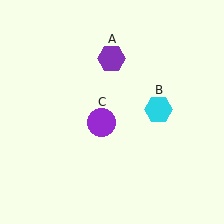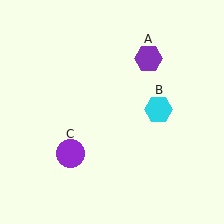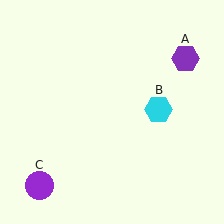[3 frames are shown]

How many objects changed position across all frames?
2 objects changed position: purple hexagon (object A), purple circle (object C).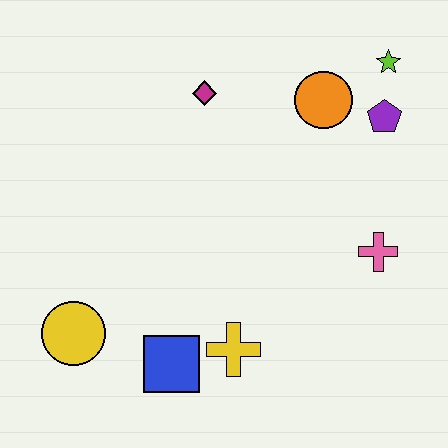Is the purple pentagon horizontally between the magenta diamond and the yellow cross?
No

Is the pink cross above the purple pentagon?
No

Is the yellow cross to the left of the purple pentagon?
Yes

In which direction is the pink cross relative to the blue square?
The pink cross is to the right of the blue square.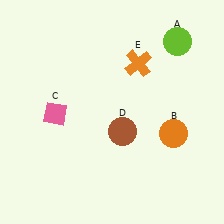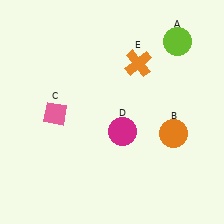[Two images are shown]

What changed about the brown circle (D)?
In Image 1, D is brown. In Image 2, it changed to magenta.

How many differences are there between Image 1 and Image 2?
There is 1 difference between the two images.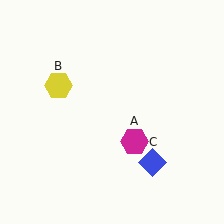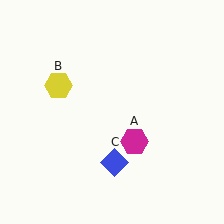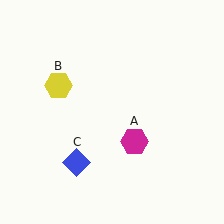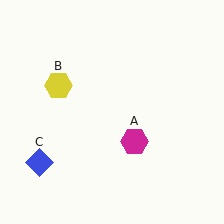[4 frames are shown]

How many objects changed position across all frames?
1 object changed position: blue diamond (object C).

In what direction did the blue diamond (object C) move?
The blue diamond (object C) moved left.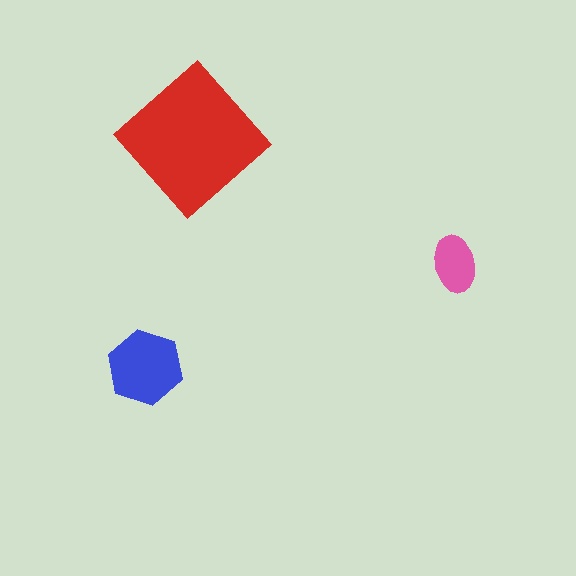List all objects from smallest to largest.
The pink ellipse, the blue hexagon, the red diamond.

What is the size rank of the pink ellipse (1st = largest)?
3rd.